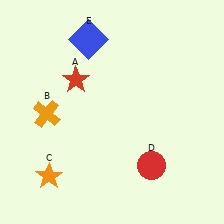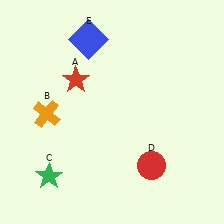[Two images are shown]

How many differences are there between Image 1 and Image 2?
There is 1 difference between the two images.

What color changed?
The star (C) changed from orange in Image 1 to green in Image 2.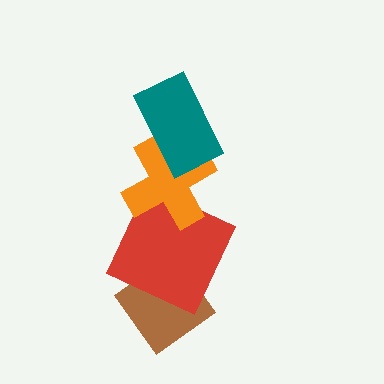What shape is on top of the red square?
The orange cross is on top of the red square.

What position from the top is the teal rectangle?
The teal rectangle is 1st from the top.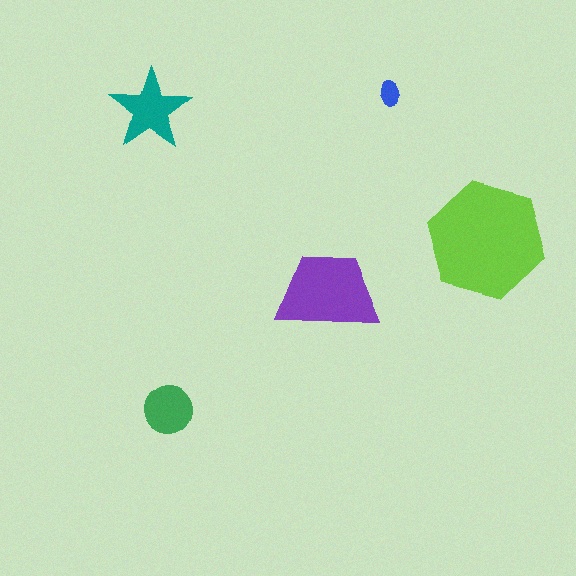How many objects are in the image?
There are 5 objects in the image.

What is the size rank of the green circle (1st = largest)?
4th.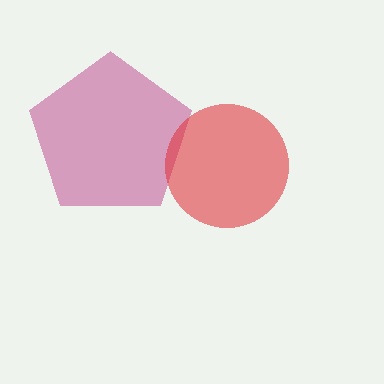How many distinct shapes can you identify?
There are 2 distinct shapes: a magenta pentagon, a red circle.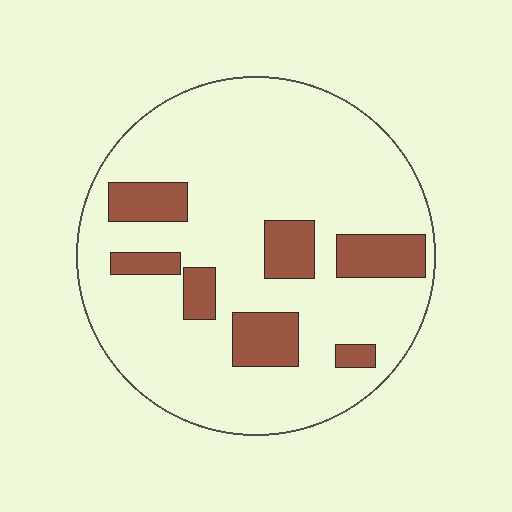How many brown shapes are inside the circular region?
7.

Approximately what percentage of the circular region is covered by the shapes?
Approximately 20%.